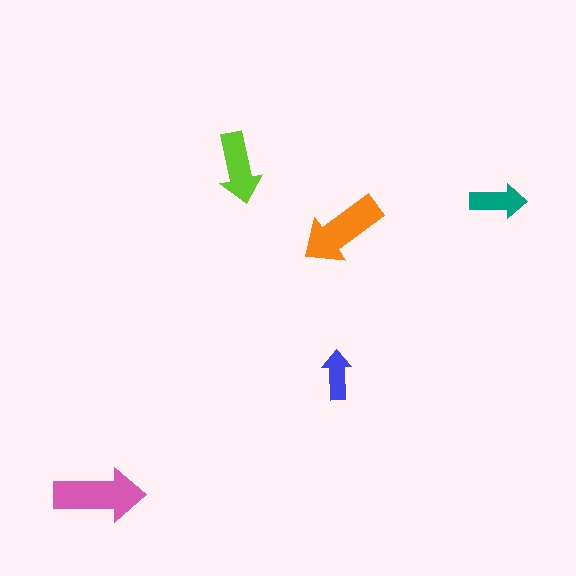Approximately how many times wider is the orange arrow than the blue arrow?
About 2 times wider.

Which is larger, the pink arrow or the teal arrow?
The pink one.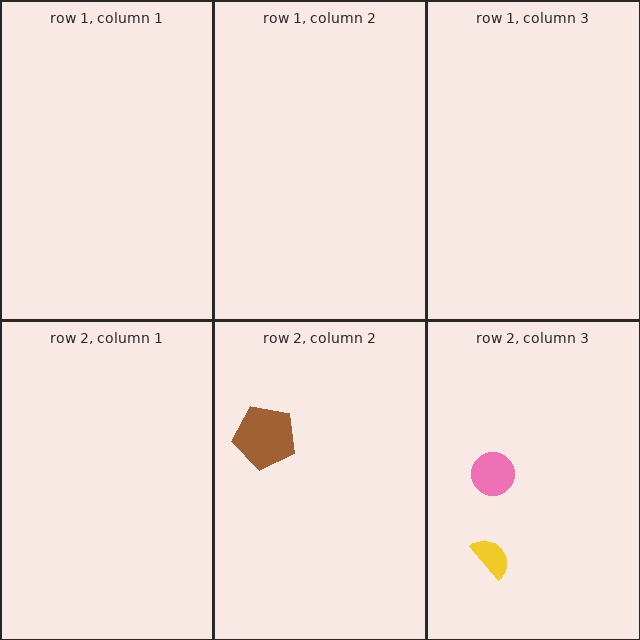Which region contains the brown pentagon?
The row 2, column 2 region.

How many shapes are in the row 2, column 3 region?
2.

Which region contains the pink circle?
The row 2, column 3 region.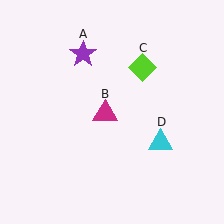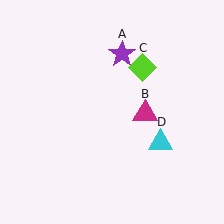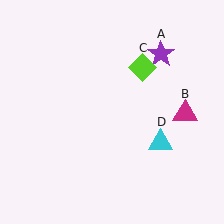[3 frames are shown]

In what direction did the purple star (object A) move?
The purple star (object A) moved right.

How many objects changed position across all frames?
2 objects changed position: purple star (object A), magenta triangle (object B).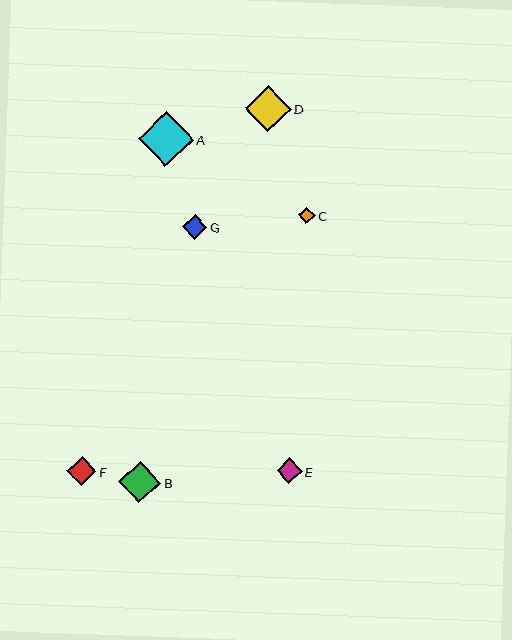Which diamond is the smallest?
Diamond C is the smallest with a size of approximately 16 pixels.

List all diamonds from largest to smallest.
From largest to smallest: A, D, B, F, E, G, C.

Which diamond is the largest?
Diamond A is the largest with a size of approximately 55 pixels.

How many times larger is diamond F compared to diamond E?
Diamond F is approximately 1.1 times the size of diamond E.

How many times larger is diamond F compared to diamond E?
Diamond F is approximately 1.1 times the size of diamond E.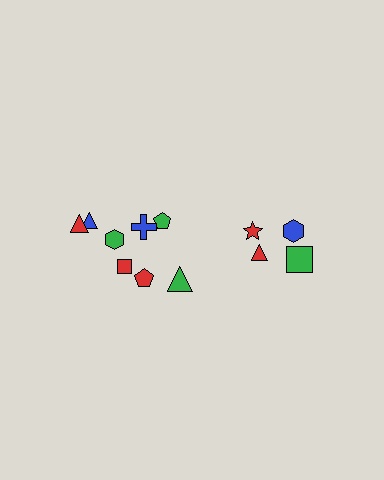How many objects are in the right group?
There are 4 objects.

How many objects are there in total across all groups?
There are 12 objects.